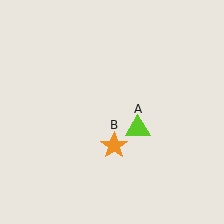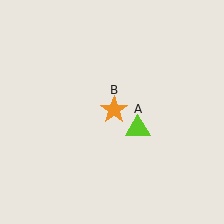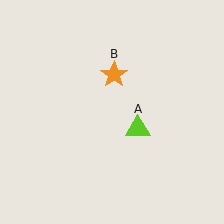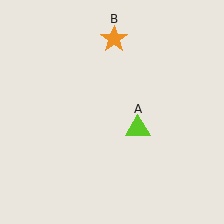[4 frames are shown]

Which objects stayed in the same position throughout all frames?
Lime triangle (object A) remained stationary.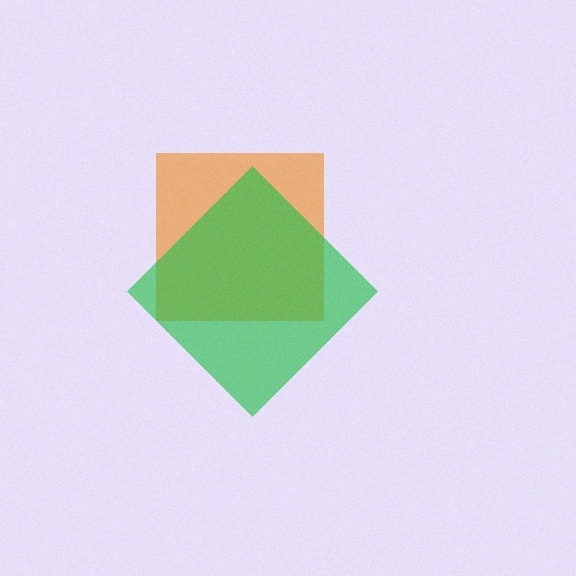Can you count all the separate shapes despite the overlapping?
Yes, there are 2 separate shapes.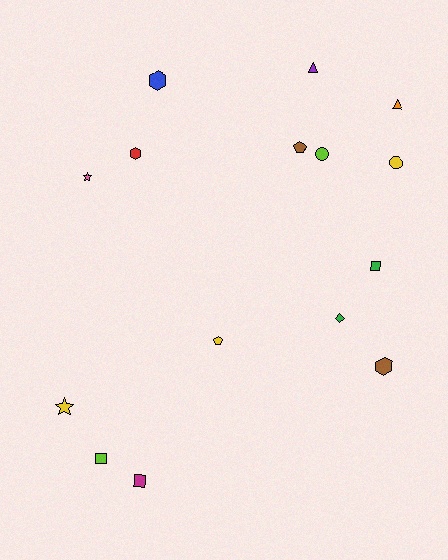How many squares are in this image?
There are 3 squares.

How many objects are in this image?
There are 15 objects.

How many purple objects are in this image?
There is 1 purple object.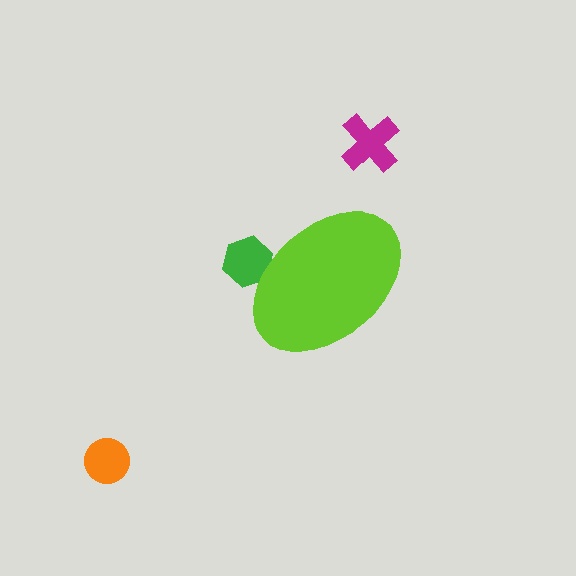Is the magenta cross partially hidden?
No, the magenta cross is fully visible.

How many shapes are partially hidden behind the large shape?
1 shape is partially hidden.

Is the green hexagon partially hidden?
Yes, the green hexagon is partially hidden behind the lime ellipse.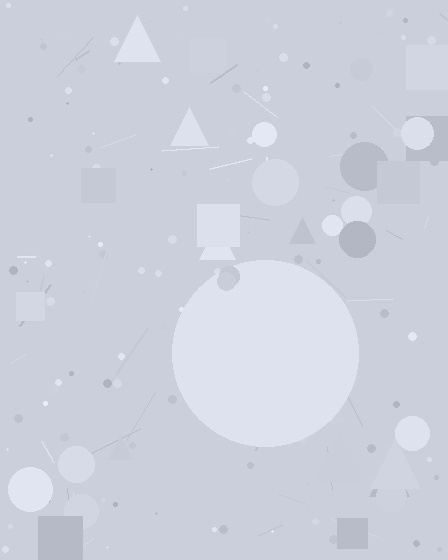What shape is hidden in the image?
A circle is hidden in the image.